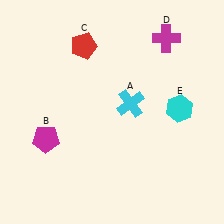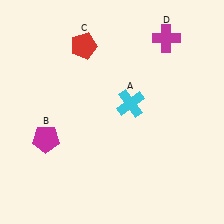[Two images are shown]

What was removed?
The cyan hexagon (E) was removed in Image 2.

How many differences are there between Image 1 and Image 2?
There is 1 difference between the two images.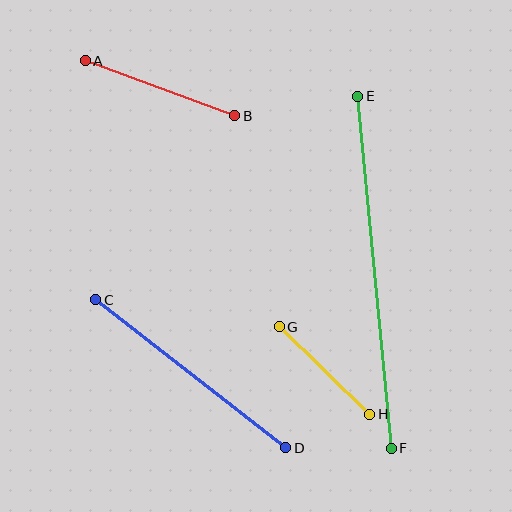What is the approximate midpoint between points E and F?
The midpoint is at approximately (375, 272) pixels.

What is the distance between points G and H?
The distance is approximately 126 pixels.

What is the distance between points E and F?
The distance is approximately 353 pixels.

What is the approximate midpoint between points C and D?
The midpoint is at approximately (191, 374) pixels.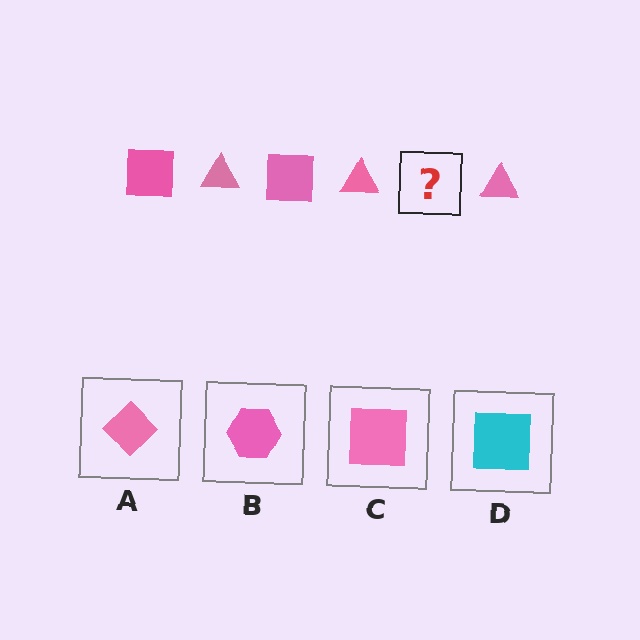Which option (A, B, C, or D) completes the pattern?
C.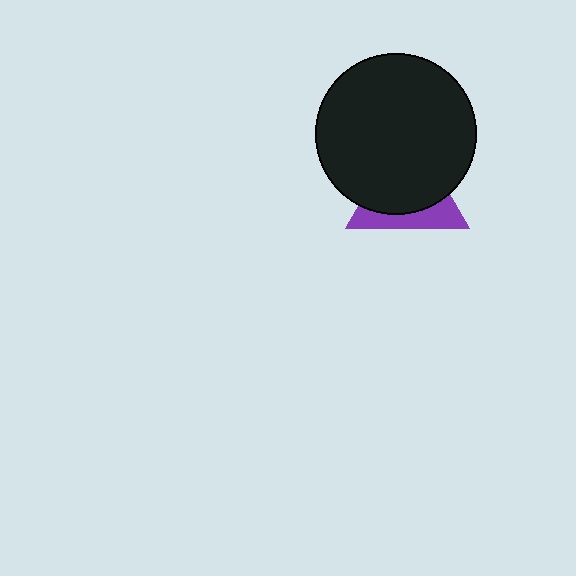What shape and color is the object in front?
The object in front is a black circle.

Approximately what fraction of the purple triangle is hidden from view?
Roughly 66% of the purple triangle is hidden behind the black circle.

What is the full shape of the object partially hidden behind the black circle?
The partially hidden object is a purple triangle.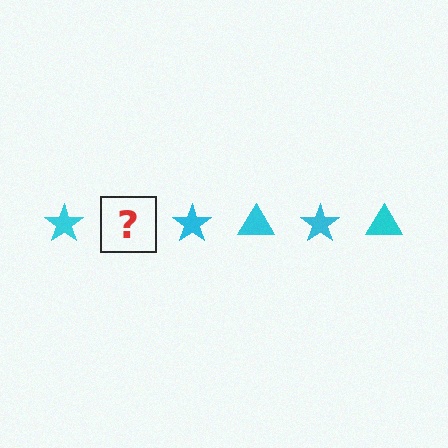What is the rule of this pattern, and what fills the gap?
The rule is that the pattern cycles through star, triangle shapes in cyan. The gap should be filled with a cyan triangle.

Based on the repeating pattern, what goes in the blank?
The blank should be a cyan triangle.